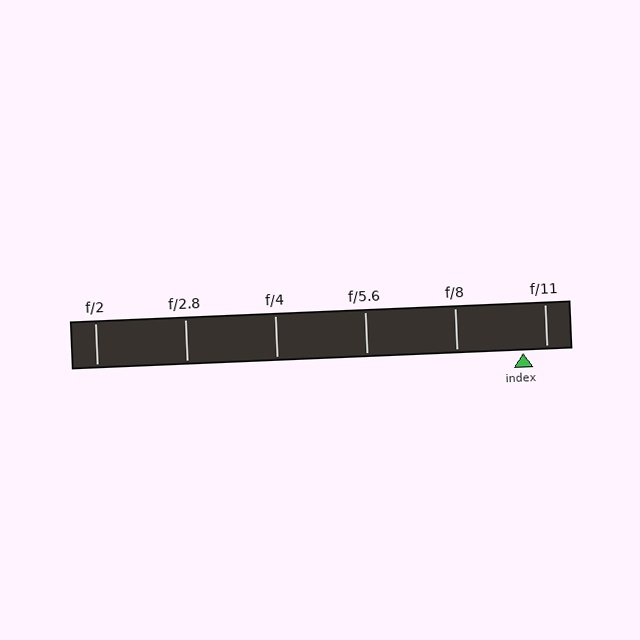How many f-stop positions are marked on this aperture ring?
There are 6 f-stop positions marked.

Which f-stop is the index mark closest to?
The index mark is closest to f/11.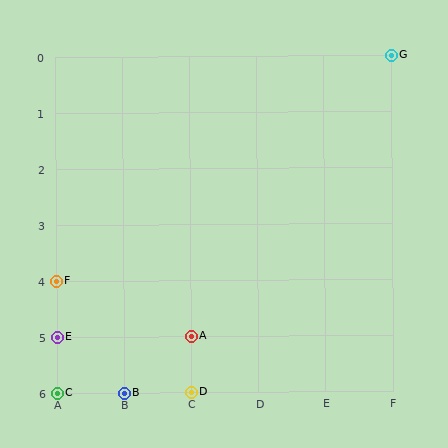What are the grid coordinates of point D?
Point D is at grid coordinates (C, 6).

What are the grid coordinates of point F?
Point F is at grid coordinates (A, 4).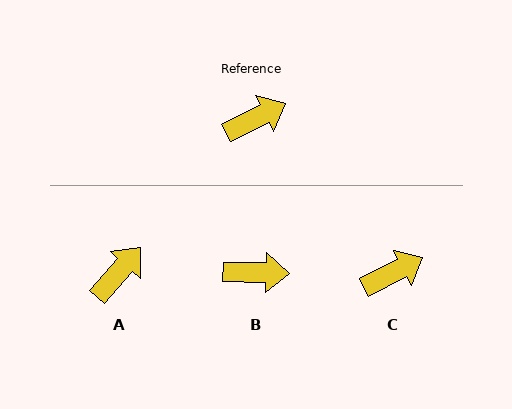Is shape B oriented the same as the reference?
No, it is off by about 28 degrees.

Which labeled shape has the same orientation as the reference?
C.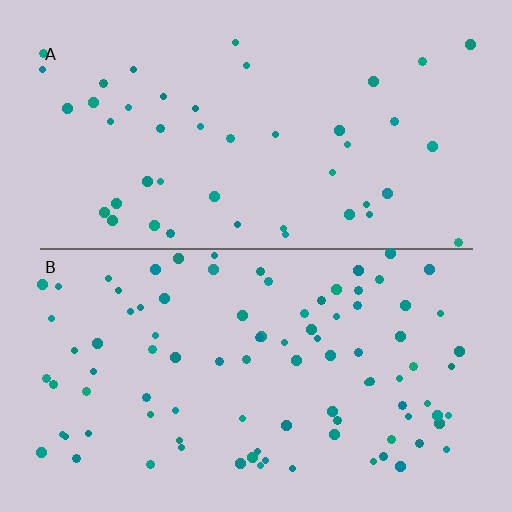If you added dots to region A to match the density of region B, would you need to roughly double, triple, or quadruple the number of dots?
Approximately double.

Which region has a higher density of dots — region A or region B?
B (the bottom).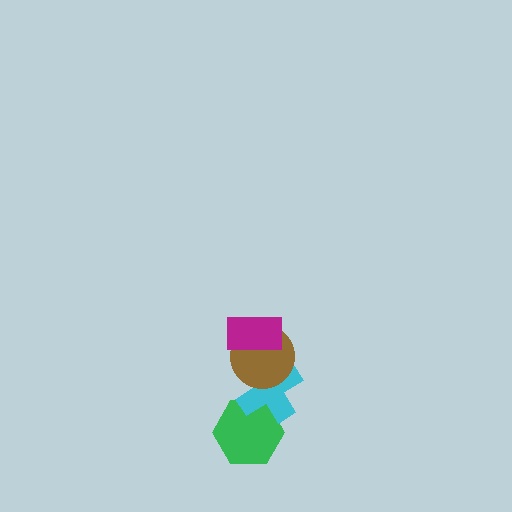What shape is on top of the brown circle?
The magenta rectangle is on top of the brown circle.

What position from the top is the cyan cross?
The cyan cross is 3rd from the top.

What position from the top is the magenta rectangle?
The magenta rectangle is 1st from the top.